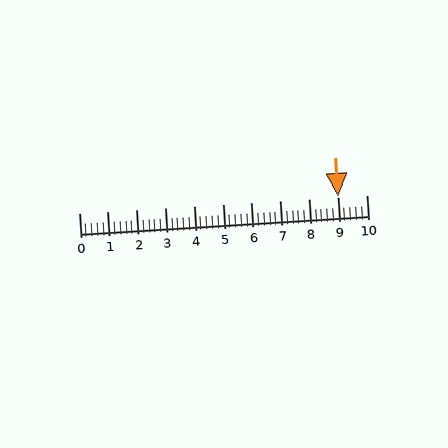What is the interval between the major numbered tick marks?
The major tick marks are spaced 1 units apart.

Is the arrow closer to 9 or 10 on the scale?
The arrow is closer to 9.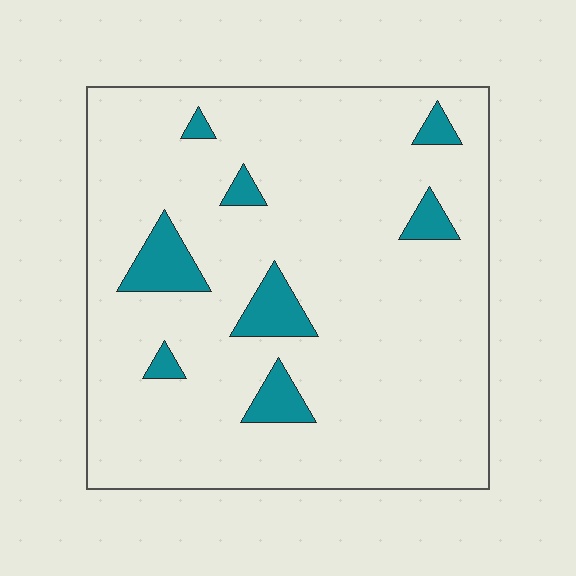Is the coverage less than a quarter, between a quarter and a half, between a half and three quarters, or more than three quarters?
Less than a quarter.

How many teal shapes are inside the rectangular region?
8.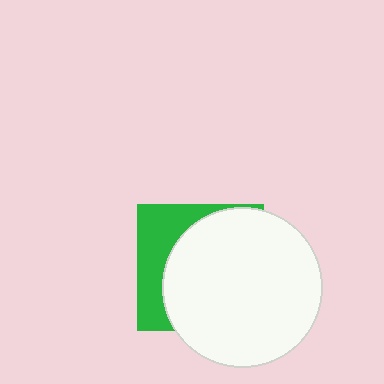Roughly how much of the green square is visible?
A small part of it is visible (roughly 32%).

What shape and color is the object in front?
The object in front is a white circle.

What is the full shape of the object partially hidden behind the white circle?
The partially hidden object is a green square.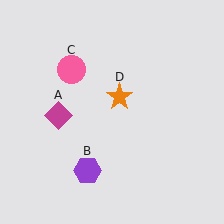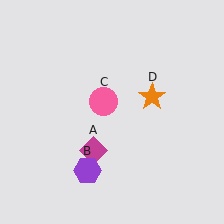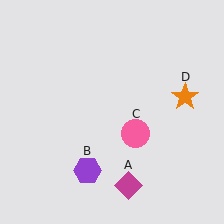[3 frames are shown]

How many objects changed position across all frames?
3 objects changed position: magenta diamond (object A), pink circle (object C), orange star (object D).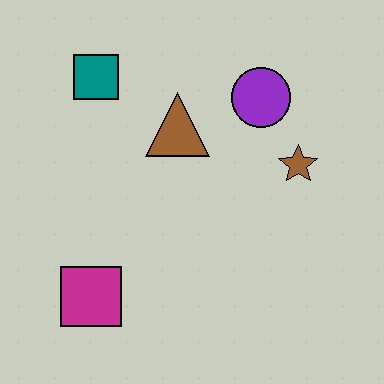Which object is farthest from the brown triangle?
The magenta square is farthest from the brown triangle.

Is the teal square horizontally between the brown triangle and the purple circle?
No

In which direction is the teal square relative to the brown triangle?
The teal square is to the left of the brown triangle.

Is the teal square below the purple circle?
No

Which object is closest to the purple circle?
The brown star is closest to the purple circle.